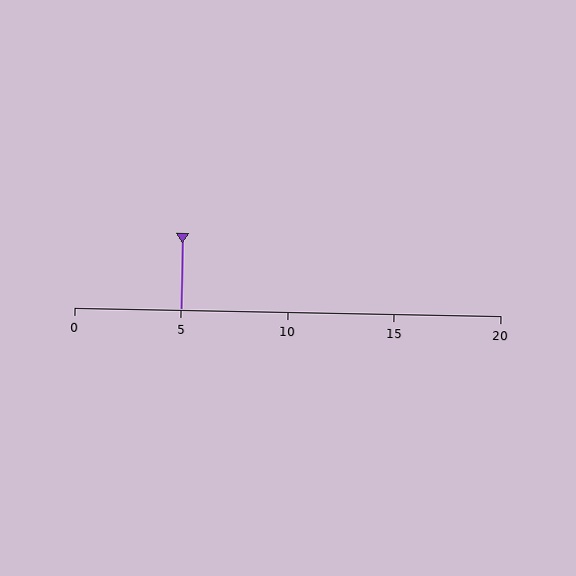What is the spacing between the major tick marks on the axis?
The major ticks are spaced 5 apart.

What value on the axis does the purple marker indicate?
The marker indicates approximately 5.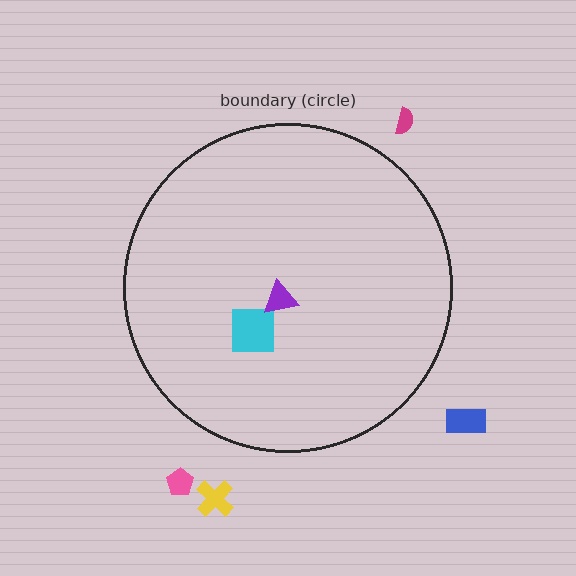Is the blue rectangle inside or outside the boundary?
Outside.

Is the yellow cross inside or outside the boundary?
Outside.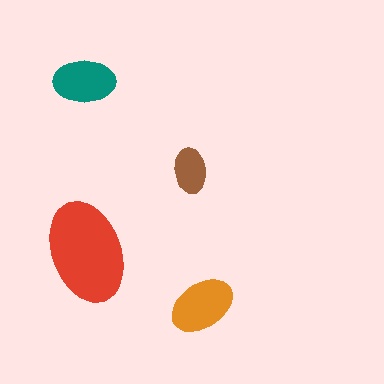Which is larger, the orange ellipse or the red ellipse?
The red one.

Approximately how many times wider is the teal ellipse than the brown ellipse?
About 1.5 times wider.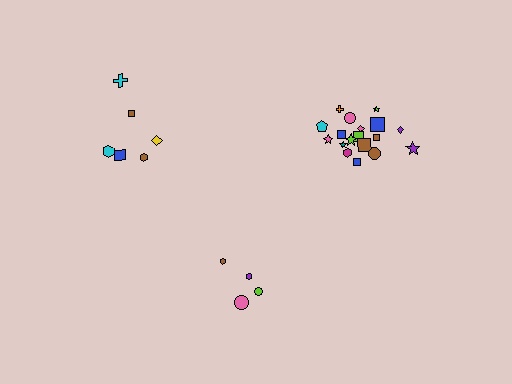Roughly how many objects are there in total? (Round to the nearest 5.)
Roughly 30 objects in total.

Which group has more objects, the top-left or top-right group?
The top-right group.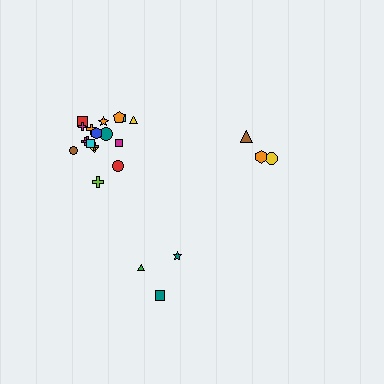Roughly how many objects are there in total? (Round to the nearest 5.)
Roughly 25 objects in total.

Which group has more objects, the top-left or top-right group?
The top-left group.